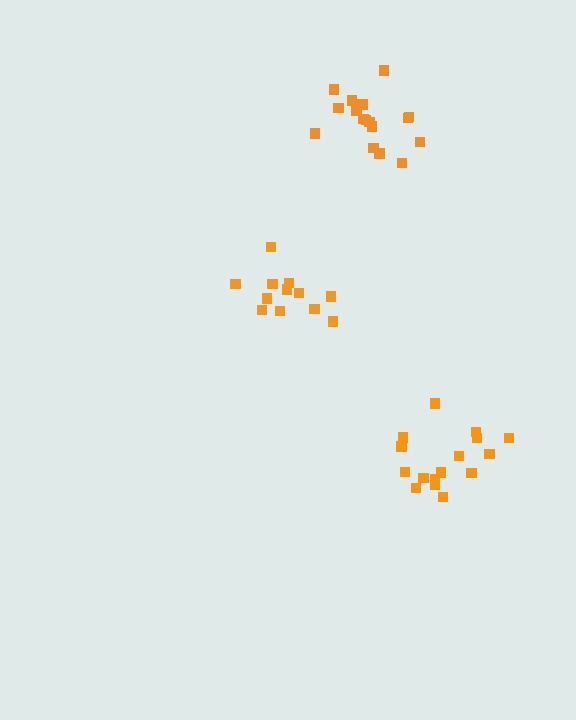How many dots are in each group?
Group 1: 18 dots, Group 2: 12 dots, Group 3: 16 dots (46 total).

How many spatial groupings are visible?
There are 3 spatial groupings.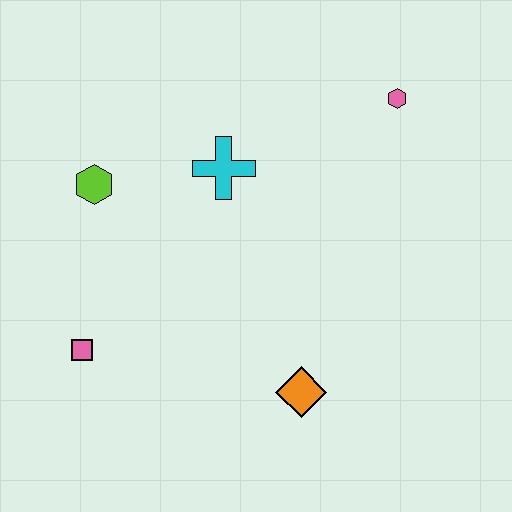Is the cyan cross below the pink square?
No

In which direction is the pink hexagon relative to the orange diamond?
The pink hexagon is above the orange diamond.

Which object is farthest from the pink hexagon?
The pink square is farthest from the pink hexagon.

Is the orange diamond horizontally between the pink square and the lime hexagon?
No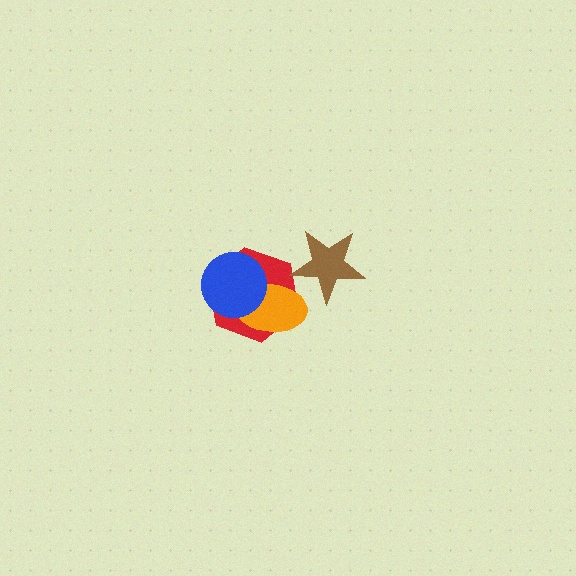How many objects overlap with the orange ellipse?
2 objects overlap with the orange ellipse.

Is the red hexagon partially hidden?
Yes, it is partially covered by another shape.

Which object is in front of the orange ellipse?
The blue circle is in front of the orange ellipse.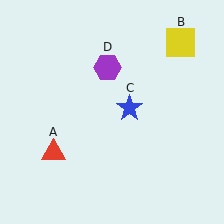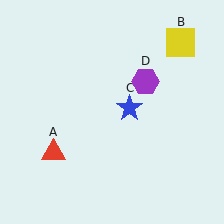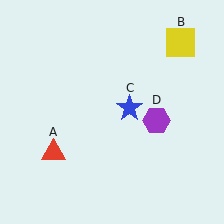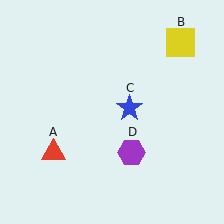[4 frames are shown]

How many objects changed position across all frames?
1 object changed position: purple hexagon (object D).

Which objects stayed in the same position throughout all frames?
Red triangle (object A) and yellow square (object B) and blue star (object C) remained stationary.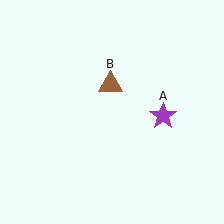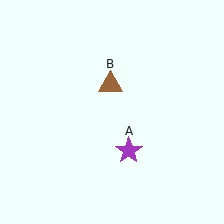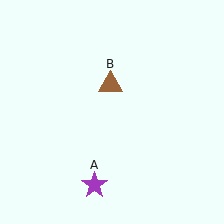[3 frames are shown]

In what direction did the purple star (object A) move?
The purple star (object A) moved down and to the left.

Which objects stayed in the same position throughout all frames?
Brown triangle (object B) remained stationary.